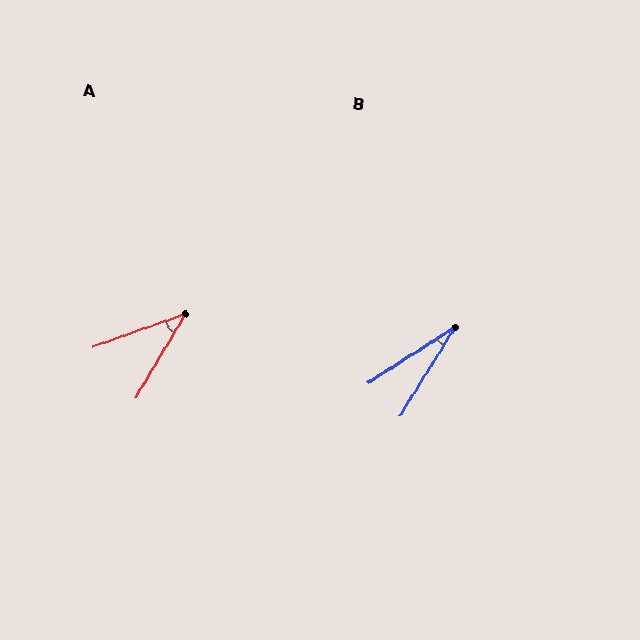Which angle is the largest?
A, at approximately 40 degrees.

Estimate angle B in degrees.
Approximately 26 degrees.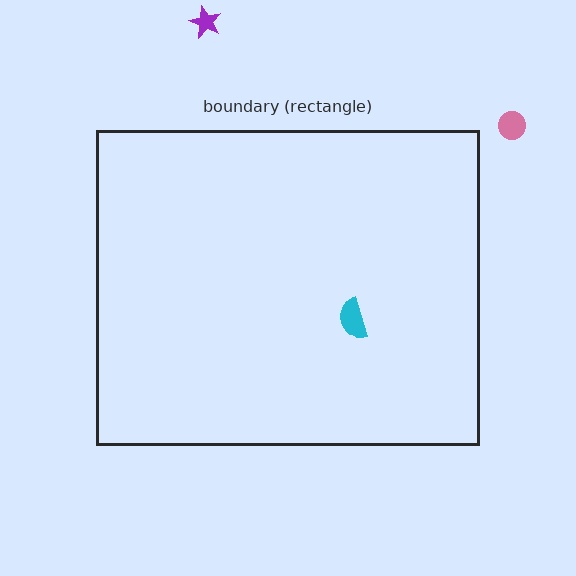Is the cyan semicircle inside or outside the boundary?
Inside.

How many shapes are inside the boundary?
1 inside, 2 outside.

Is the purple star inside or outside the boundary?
Outside.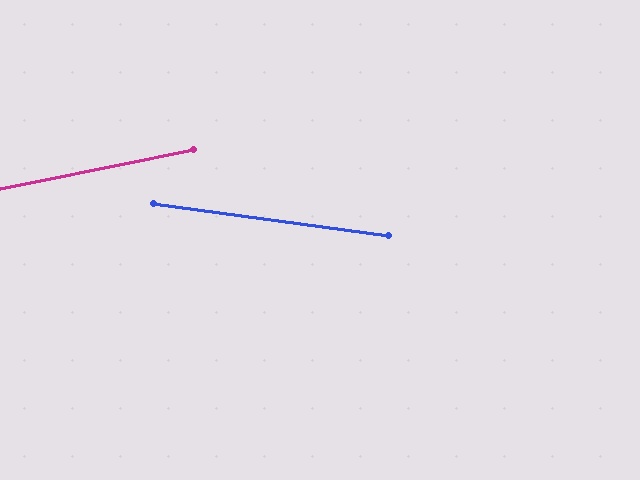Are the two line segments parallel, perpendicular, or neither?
Neither parallel nor perpendicular — they differ by about 19°.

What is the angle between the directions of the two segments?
Approximately 19 degrees.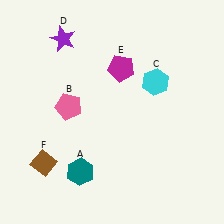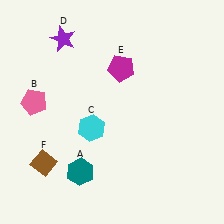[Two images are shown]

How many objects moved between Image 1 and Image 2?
2 objects moved between the two images.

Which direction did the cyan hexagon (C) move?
The cyan hexagon (C) moved left.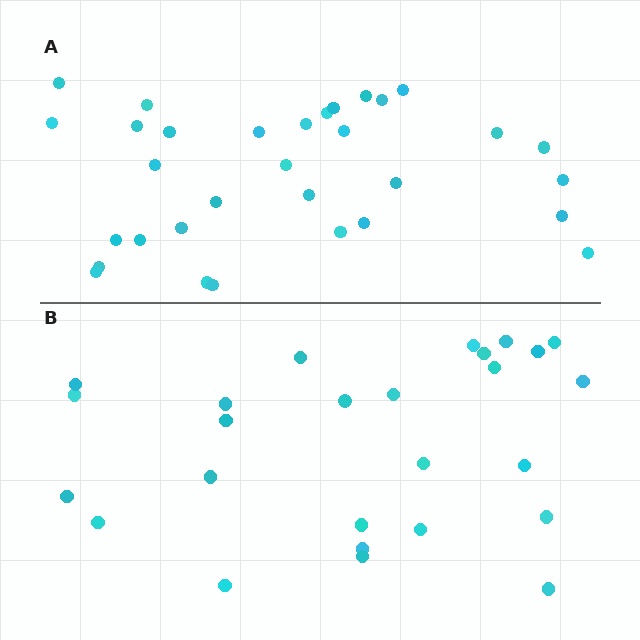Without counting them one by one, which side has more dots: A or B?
Region A (the top region) has more dots.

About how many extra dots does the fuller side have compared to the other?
Region A has about 6 more dots than region B.